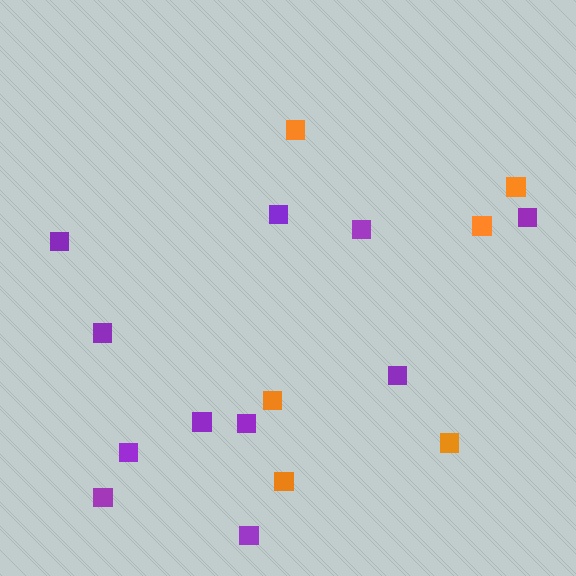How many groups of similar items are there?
There are 2 groups: one group of purple squares (11) and one group of orange squares (6).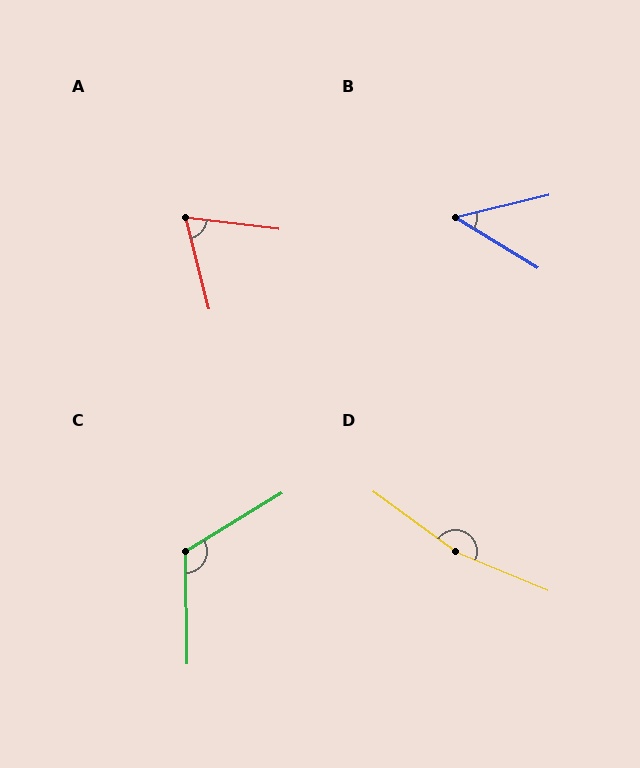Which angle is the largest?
D, at approximately 167 degrees.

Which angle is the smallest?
B, at approximately 45 degrees.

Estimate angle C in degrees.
Approximately 120 degrees.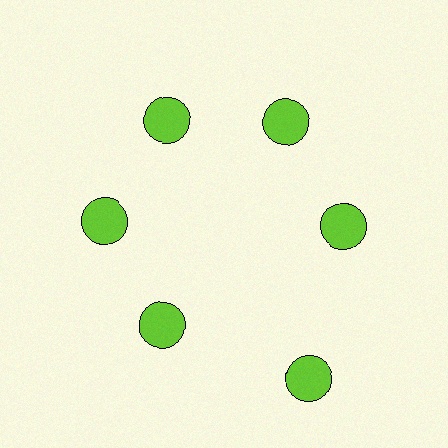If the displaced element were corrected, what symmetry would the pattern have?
It would have 6-fold rotational symmetry — the pattern would map onto itself every 60 degrees.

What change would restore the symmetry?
The symmetry would be restored by moving it inward, back onto the ring so that all 6 circles sit at equal angles and equal distance from the center.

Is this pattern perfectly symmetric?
No. The 6 lime circles are arranged in a ring, but one element near the 5 o'clock position is pushed outward from the center, breaking the 6-fold rotational symmetry.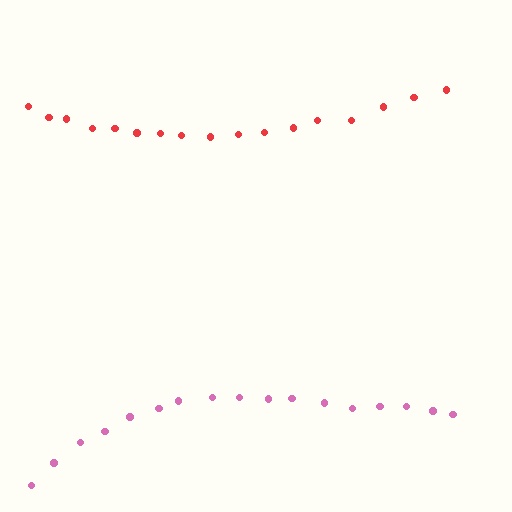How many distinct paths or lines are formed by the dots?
There are 2 distinct paths.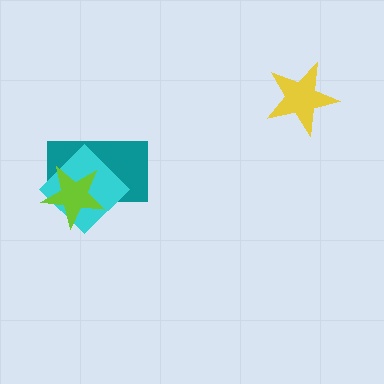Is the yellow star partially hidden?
No, no other shape covers it.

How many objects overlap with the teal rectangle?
2 objects overlap with the teal rectangle.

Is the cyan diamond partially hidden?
Yes, it is partially covered by another shape.